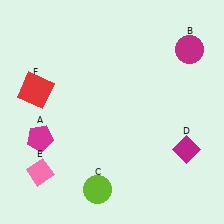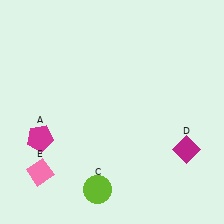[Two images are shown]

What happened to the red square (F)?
The red square (F) was removed in Image 2. It was in the top-left area of Image 1.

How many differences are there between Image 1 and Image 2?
There are 2 differences between the two images.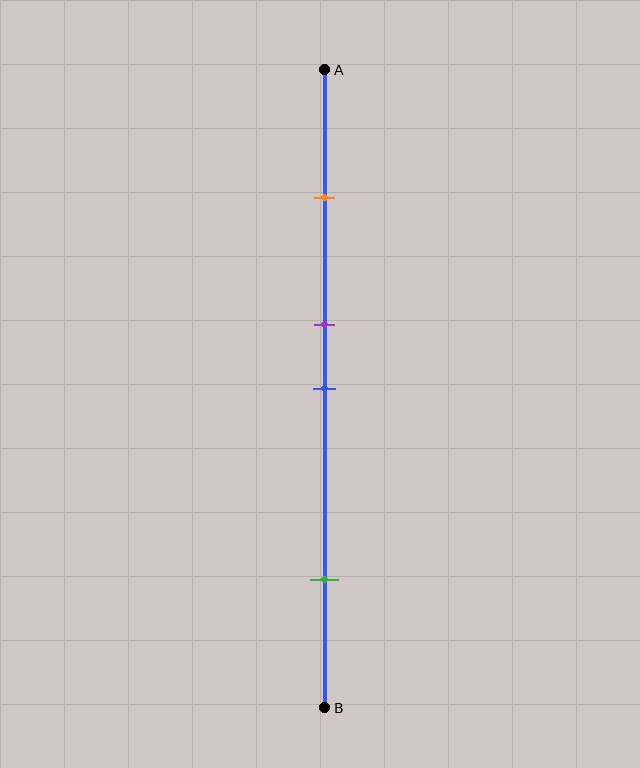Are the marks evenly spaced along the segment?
No, the marks are not evenly spaced.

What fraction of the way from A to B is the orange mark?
The orange mark is approximately 20% (0.2) of the way from A to B.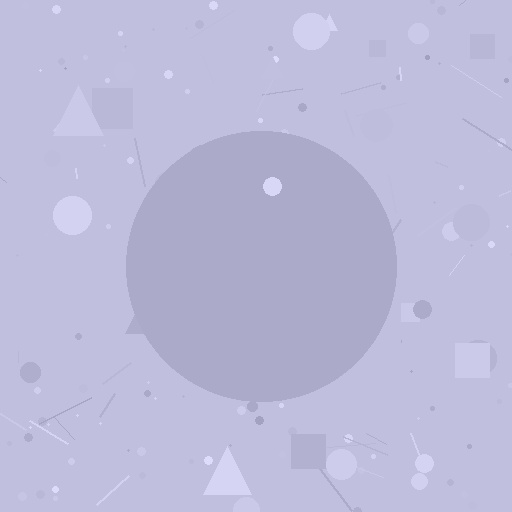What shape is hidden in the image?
A circle is hidden in the image.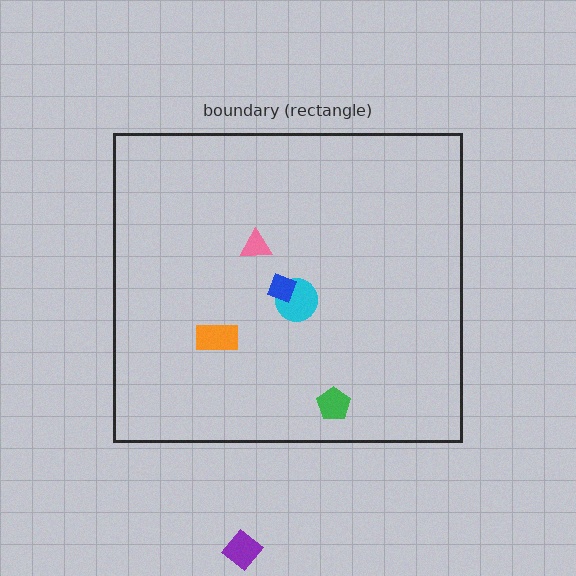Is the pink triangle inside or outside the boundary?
Inside.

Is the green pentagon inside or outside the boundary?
Inside.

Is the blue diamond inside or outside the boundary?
Inside.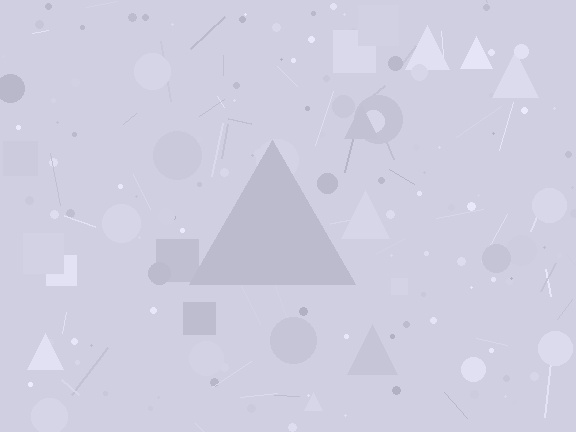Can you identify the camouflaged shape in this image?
The camouflaged shape is a triangle.